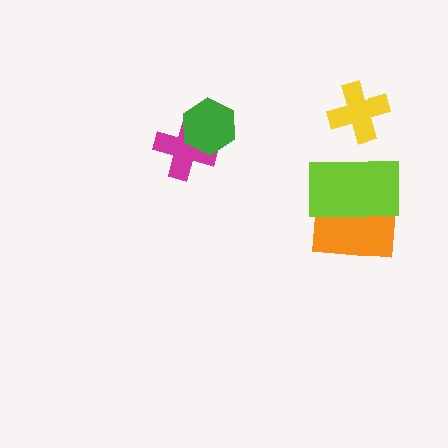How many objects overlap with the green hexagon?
1 object overlaps with the green hexagon.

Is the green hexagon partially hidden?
No, no other shape covers it.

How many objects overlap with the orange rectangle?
1 object overlaps with the orange rectangle.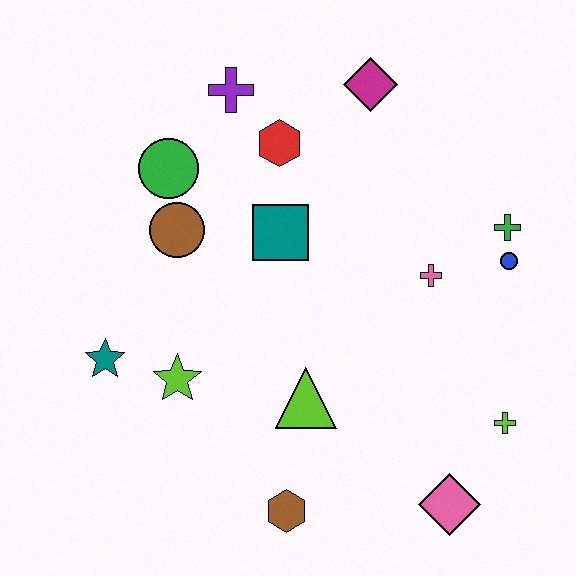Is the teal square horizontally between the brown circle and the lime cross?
Yes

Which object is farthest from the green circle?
The pink diamond is farthest from the green circle.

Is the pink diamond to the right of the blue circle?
No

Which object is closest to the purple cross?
The red hexagon is closest to the purple cross.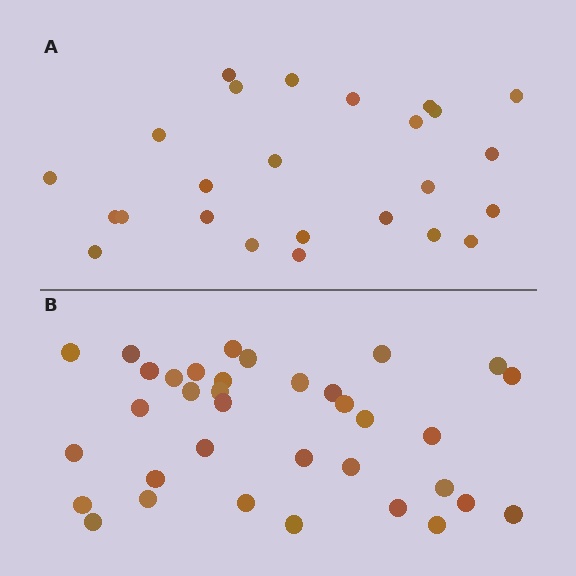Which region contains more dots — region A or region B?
Region B (the bottom region) has more dots.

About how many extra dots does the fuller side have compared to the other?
Region B has roughly 10 or so more dots than region A.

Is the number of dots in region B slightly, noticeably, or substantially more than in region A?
Region B has noticeably more, but not dramatically so. The ratio is roughly 1.4 to 1.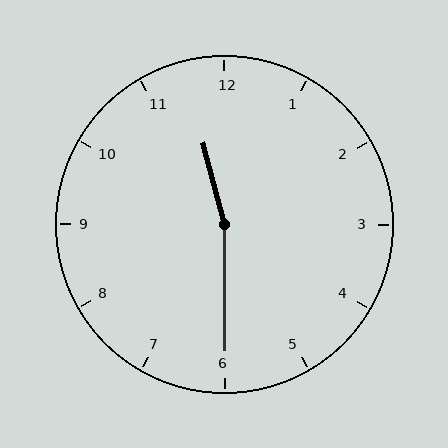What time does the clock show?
11:30.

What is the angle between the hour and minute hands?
Approximately 165 degrees.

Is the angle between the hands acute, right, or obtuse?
It is obtuse.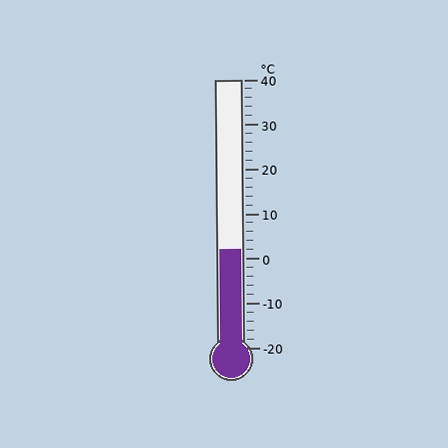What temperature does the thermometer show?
The thermometer shows approximately 2°C.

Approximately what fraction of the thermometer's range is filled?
The thermometer is filled to approximately 35% of its range.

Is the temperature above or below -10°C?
The temperature is above -10°C.